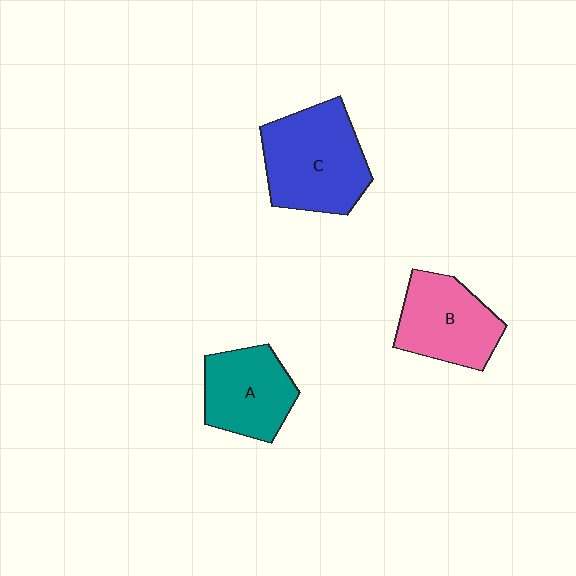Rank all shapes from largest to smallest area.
From largest to smallest: C (blue), B (pink), A (teal).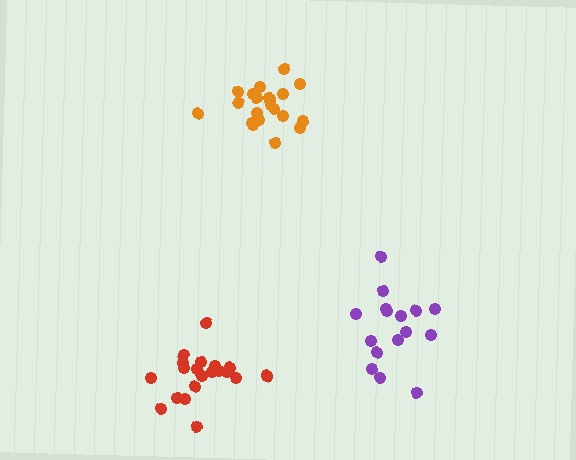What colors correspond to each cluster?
The clusters are colored: orange, purple, red.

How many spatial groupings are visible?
There are 3 spatial groupings.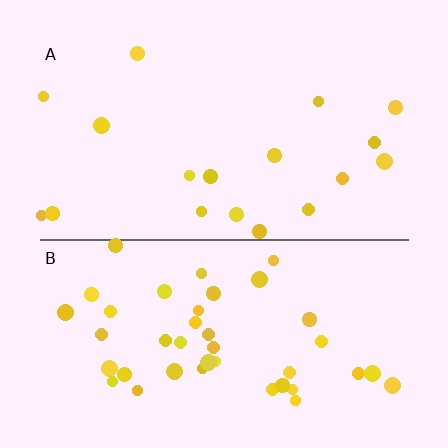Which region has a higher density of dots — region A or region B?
B (the bottom).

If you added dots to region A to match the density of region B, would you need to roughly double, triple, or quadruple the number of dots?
Approximately double.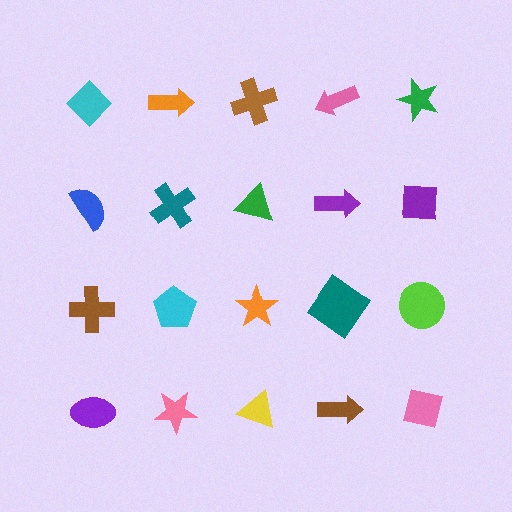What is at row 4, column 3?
A yellow triangle.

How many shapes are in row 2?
5 shapes.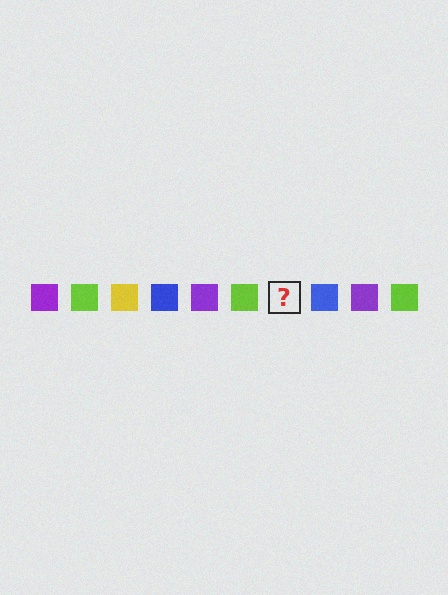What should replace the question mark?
The question mark should be replaced with a yellow square.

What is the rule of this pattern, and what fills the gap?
The rule is that the pattern cycles through purple, lime, yellow, blue squares. The gap should be filled with a yellow square.